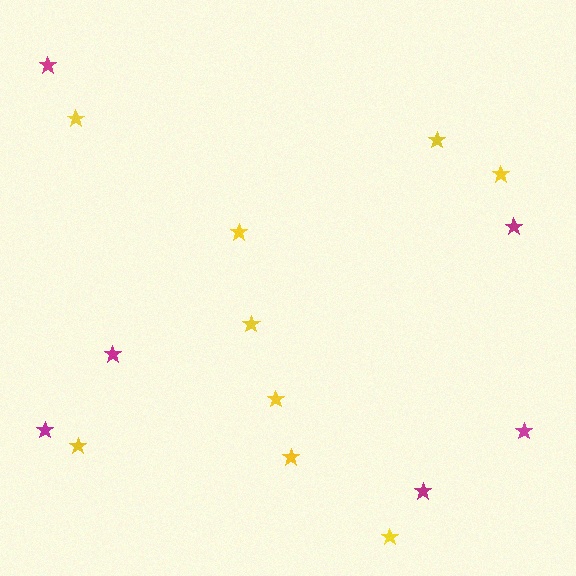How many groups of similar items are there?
There are 2 groups: one group of magenta stars (6) and one group of yellow stars (9).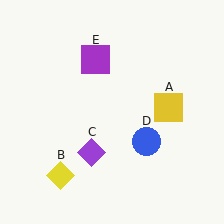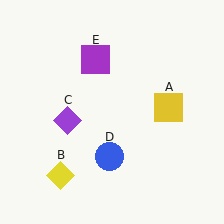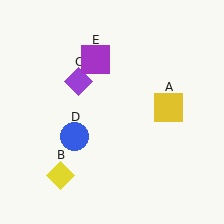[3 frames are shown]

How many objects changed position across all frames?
2 objects changed position: purple diamond (object C), blue circle (object D).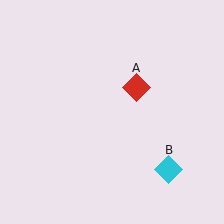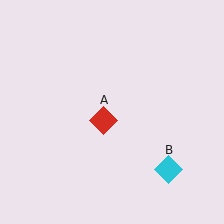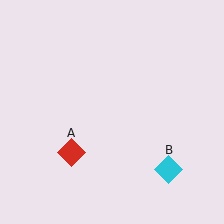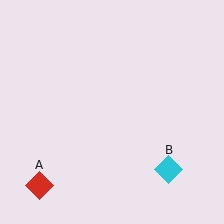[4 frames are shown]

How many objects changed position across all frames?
1 object changed position: red diamond (object A).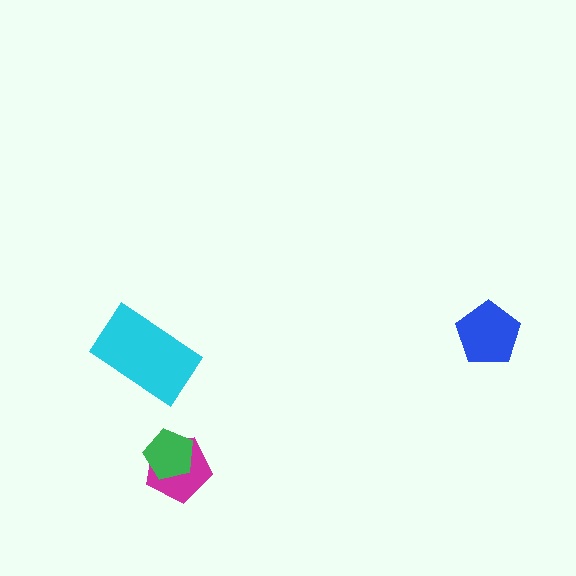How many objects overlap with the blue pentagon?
0 objects overlap with the blue pentagon.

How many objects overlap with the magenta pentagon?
1 object overlaps with the magenta pentagon.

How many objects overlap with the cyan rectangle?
0 objects overlap with the cyan rectangle.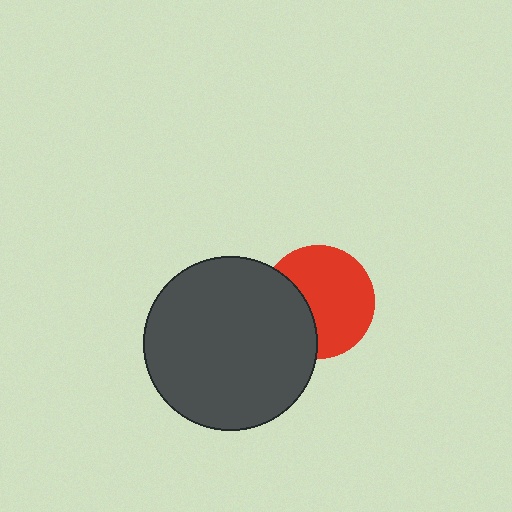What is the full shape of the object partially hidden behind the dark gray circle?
The partially hidden object is a red circle.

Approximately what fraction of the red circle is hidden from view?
Roughly 33% of the red circle is hidden behind the dark gray circle.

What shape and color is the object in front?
The object in front is a dark gray circle.